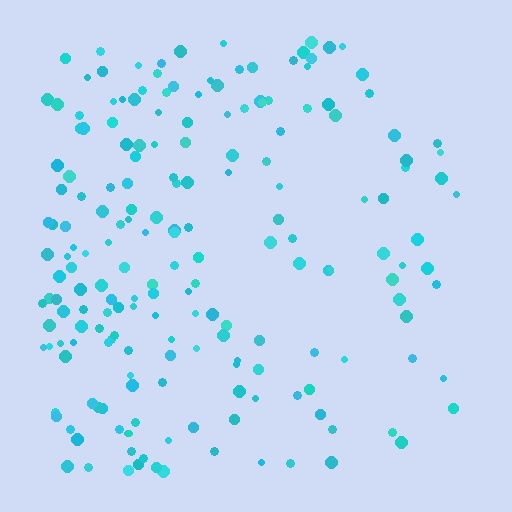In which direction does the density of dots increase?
From right to left, with the left side densest.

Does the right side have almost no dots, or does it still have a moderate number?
Still a moderate number, just noticeably fewer than the left.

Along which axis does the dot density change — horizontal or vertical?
Horizontal.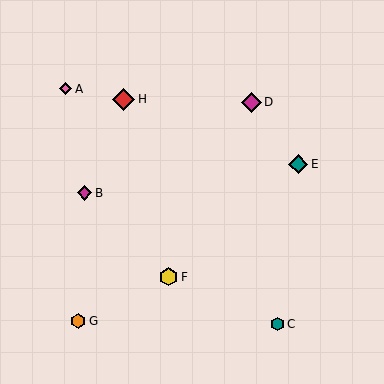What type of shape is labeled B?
Shape B is a magenta diamond.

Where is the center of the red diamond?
The center of the red diamond is at (124, 99).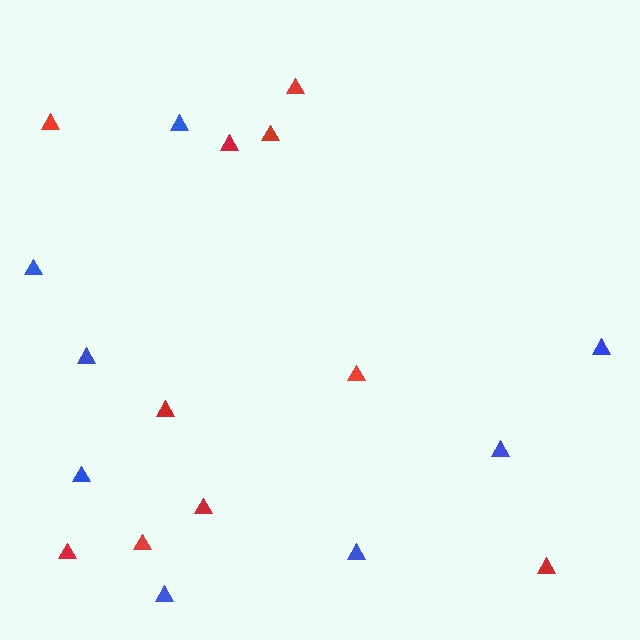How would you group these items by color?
There are 2 groups: one group of blue triangles (8) and one group of red triangles (10).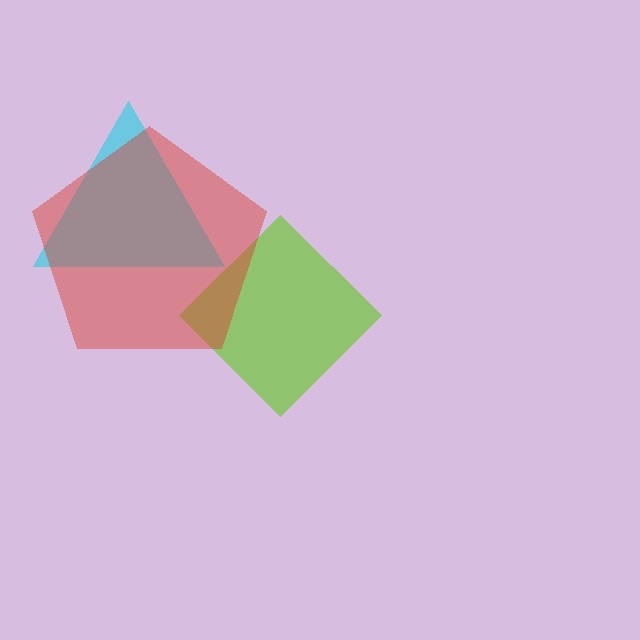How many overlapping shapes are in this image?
There are 3 overlapping shapes in the image.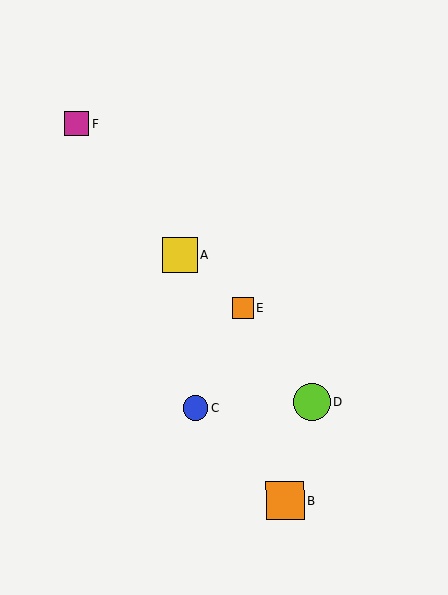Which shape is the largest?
The orange square (labeled B) is the largest.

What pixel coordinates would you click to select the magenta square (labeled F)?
Click at (76, 124) to select the magenta square F.